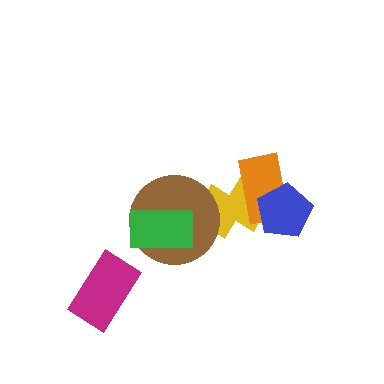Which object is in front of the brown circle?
The green rectangle is in front of the brown circle.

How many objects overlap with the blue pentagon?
2 objects overlap with the blue pentagon.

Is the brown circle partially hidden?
Yes, it is partially covered by another shape.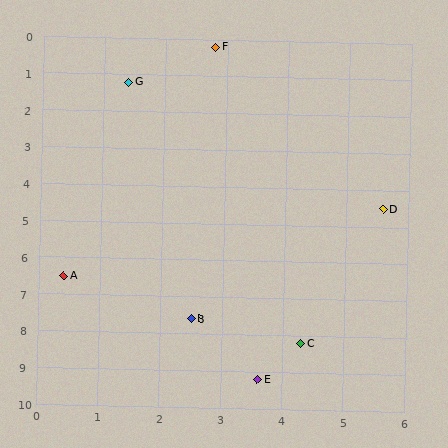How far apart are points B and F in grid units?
Points B and F are about 7.4 grid units apart.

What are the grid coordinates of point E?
Point E is at approximately (3.6, 9.2).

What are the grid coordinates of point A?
Point A is at approximately (0.4, 6.5).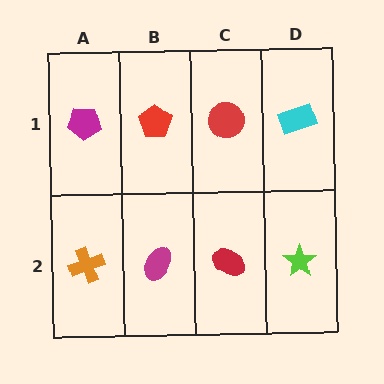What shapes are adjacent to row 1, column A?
An orange cross (row 2, column A), a red pentagon (row 1, column B).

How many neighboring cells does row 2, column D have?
2.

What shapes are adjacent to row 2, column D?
A cyan rectangle (row 1, column D), a red ellipse (row 2, column C).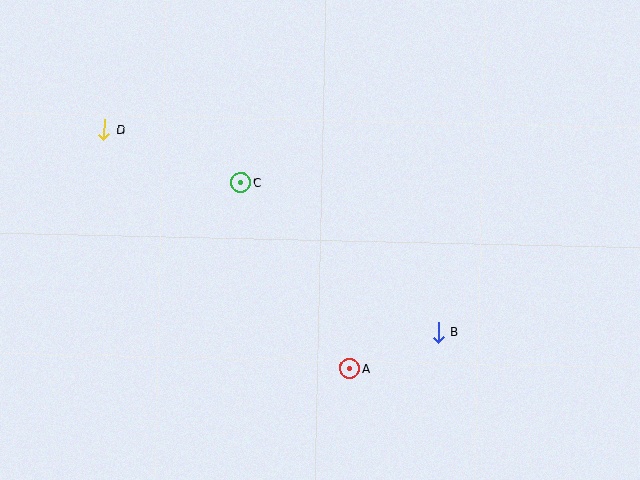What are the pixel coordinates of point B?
Point B is at (438, 332).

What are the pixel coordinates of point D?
Point D is at (104, 130).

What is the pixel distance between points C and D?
The distance between C and D is 147 pixels.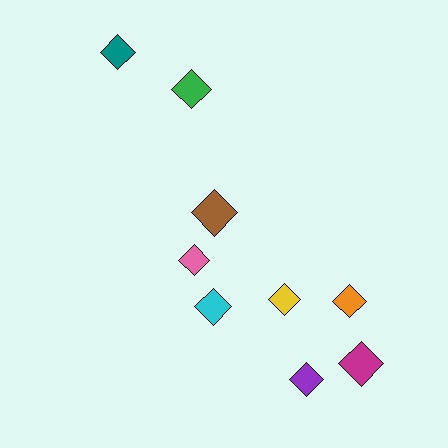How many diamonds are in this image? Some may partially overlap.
There are 9 diamonds.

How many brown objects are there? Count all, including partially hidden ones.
There is 1 brown object.